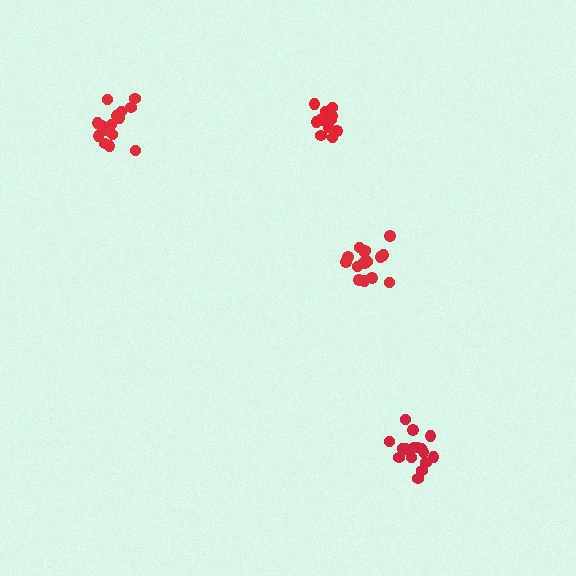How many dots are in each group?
Group 1: 13 dots, Group 2: 16 dots, Group 3: 16 dots, Group 4: 15 dots (60 total).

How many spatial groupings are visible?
There are 4 spatial groupings.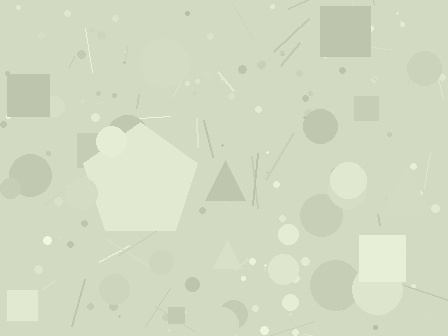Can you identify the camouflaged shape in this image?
The camouflaged shape is a pentagon.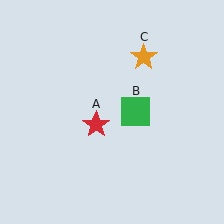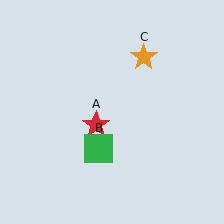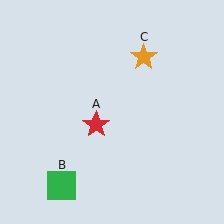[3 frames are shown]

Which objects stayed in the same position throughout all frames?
Red star (object A) and orange star (object C) remained stationary.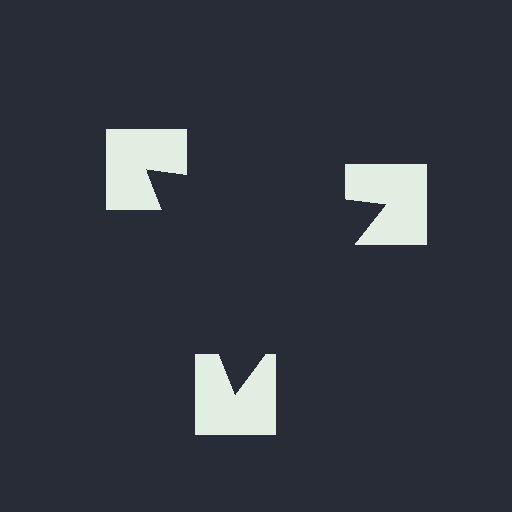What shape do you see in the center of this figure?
An illusory triangle — its edges are inferred from the aligned wedge cuts in the notched squares, not physically drawn.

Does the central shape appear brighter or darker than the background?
It typically appears slightly darker than the background, even though no actual brightness change is drawn.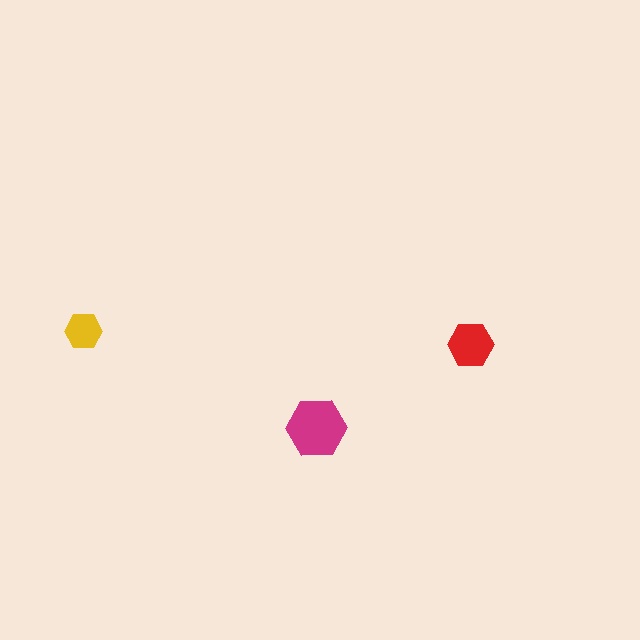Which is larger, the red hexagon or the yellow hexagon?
The red one.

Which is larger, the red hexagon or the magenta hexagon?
The magenta one.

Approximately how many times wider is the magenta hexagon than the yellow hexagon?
About 1.5 times wider.